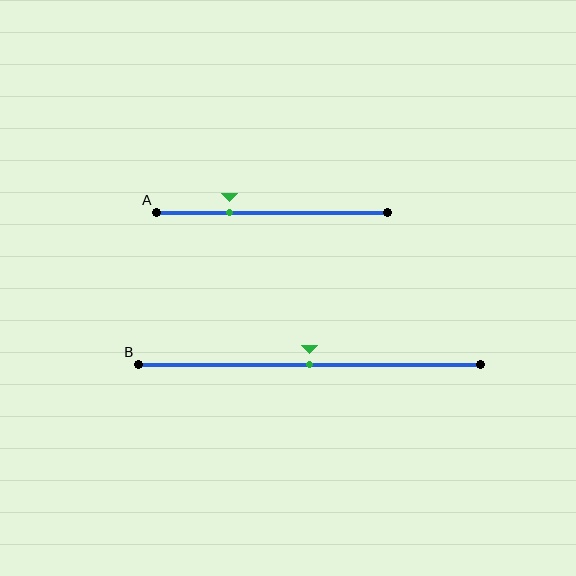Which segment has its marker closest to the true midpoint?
Segment B has its marker closest to the true midpoint.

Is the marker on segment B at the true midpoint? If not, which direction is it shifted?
Yes, the marker on segment B is at the true midpoint.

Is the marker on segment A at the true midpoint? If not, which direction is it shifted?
No, the marker on segment A is shifted to the left by about 18% of the segment length.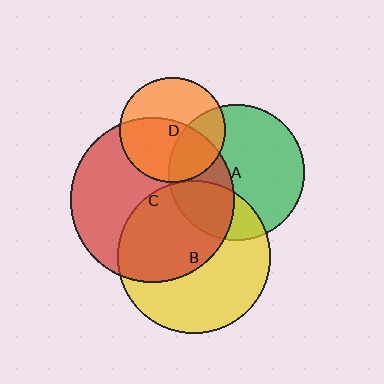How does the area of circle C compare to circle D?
Approximately 2.4 times.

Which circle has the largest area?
Circle C (red).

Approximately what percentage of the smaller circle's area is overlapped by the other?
Approximately 25%.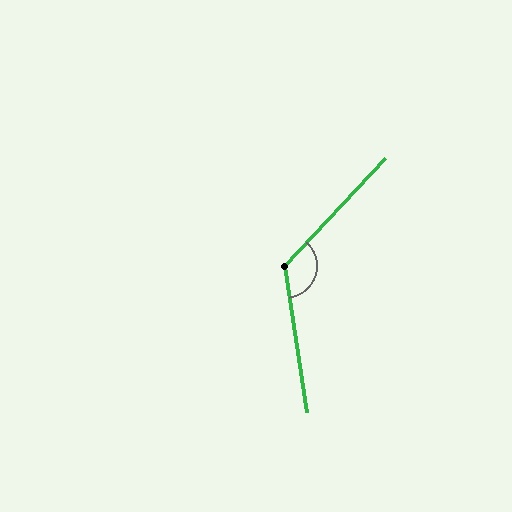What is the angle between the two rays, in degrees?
Approximately 128 degrees.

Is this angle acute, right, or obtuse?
It is obtuse.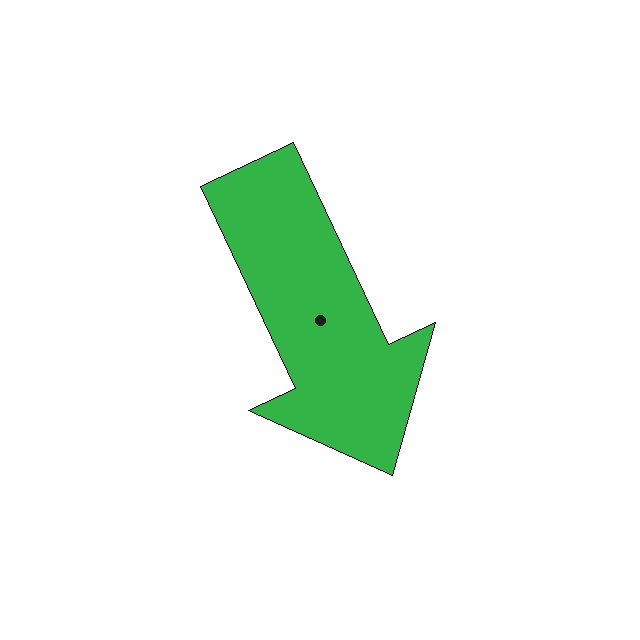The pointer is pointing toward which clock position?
Roughly 5 o'clock.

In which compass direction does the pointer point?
Southeast.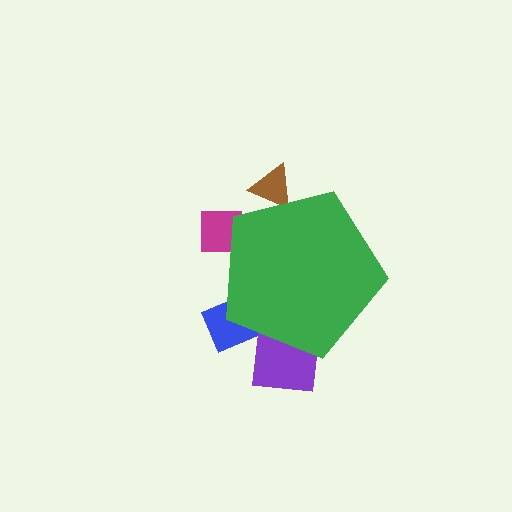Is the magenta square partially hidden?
Yes, the magenta square is partially hidden behind the green pentagon.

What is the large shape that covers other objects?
A green pentagon.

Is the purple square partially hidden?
Yes, the purple square is partially hidden behind the green pentagon.